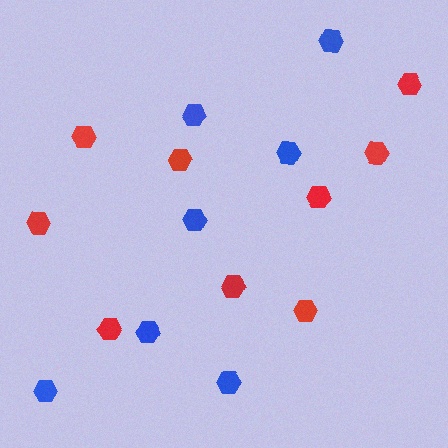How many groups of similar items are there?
There are 2 groups: one group of red hexagons (9) and one group of blue hexagons (7).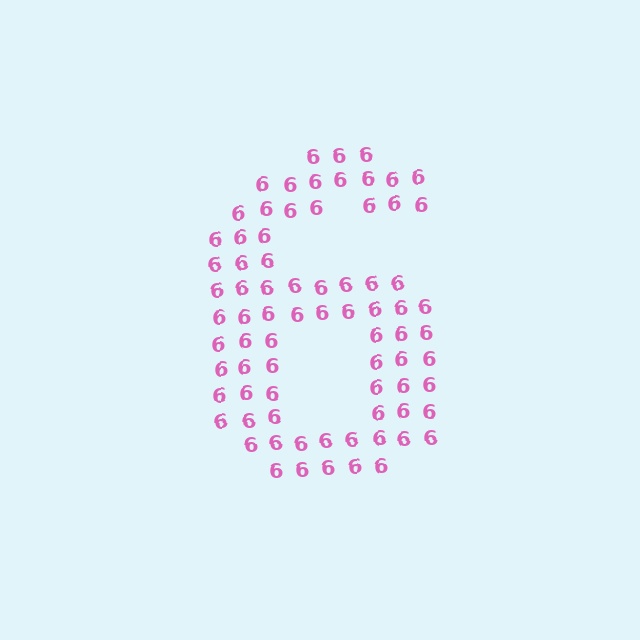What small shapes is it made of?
It is made of small digit 6's.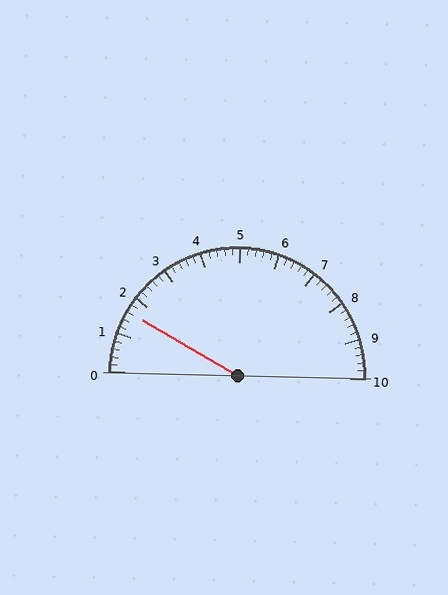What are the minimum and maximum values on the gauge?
The gauge ranges from 0 to 10.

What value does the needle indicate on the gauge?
The needle indicates approximately 1.6.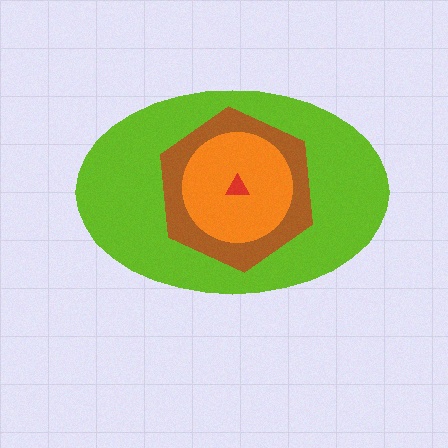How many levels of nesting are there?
4.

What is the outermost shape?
The lime ellipse.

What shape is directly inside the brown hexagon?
The orange circle.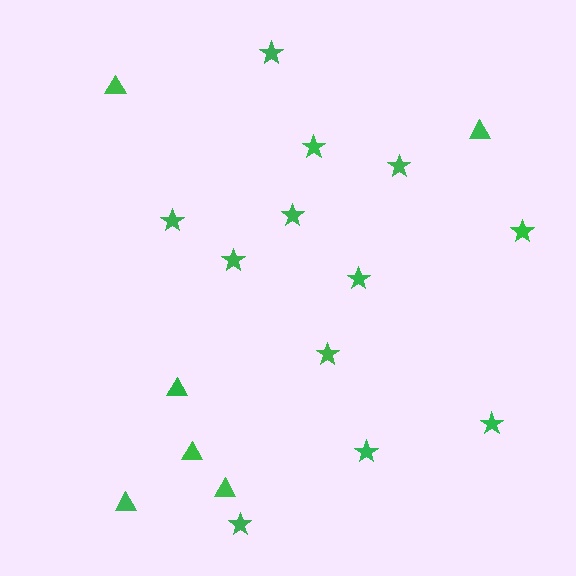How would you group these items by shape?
There are 2 groups: one group of stars (12) and one group of triangles (6).